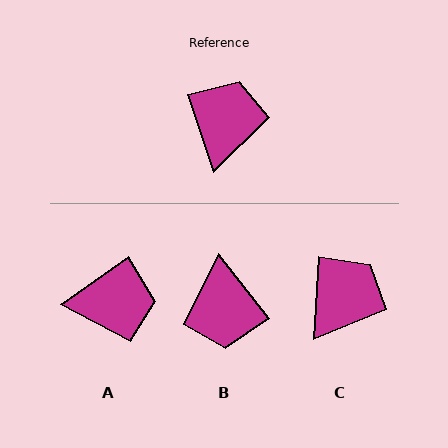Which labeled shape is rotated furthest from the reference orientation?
B, about 160 degrees away.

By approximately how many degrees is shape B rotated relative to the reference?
Approximately 160 degrees clockwise.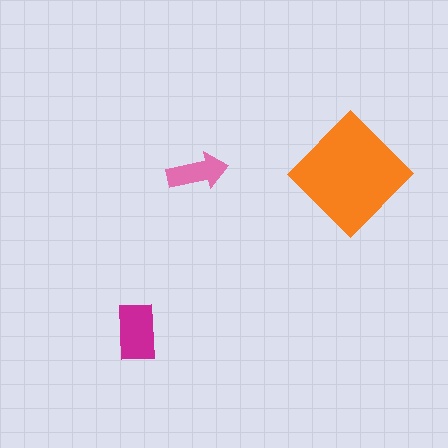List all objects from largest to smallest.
The orange diamond, the magenta rectangle, the pink arrow.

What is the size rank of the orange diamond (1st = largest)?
1st.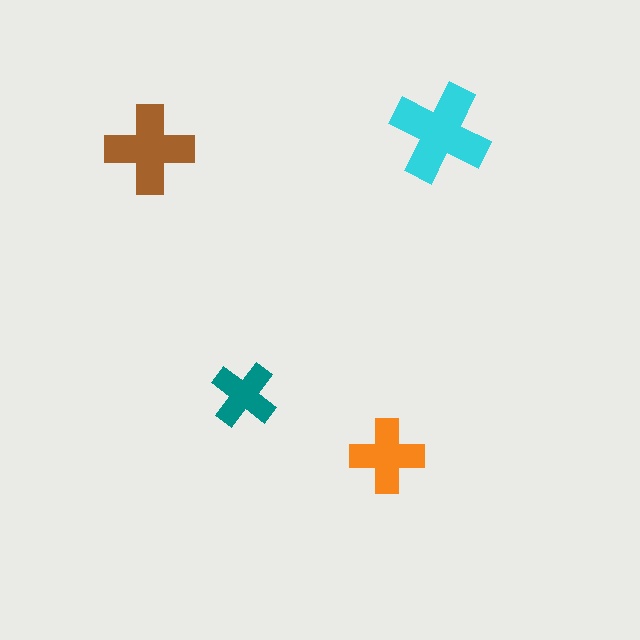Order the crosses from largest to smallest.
the cyan one, the brown one, the orange one, the teal one.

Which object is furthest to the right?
The cyan cross is rightmost.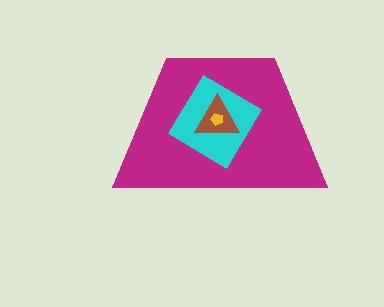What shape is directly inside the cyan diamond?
The brown triangle.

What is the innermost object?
The yellow pentagon.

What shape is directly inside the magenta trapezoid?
The cyan diamond.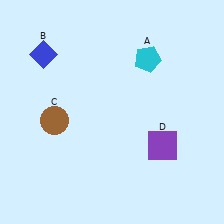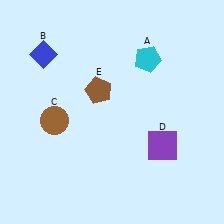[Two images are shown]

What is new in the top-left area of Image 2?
A brown pentagon (E) was added in the top-left area of Image 2.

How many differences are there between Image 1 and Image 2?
There is 1 difference between the two images.